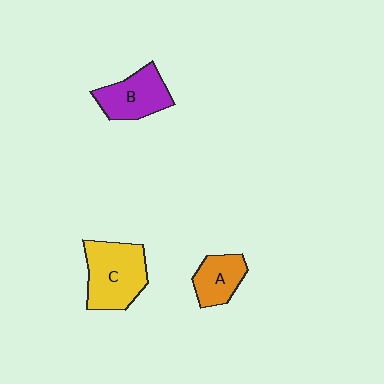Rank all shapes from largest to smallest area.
From largest to smallest: C (yellow), B (purple), A (orange).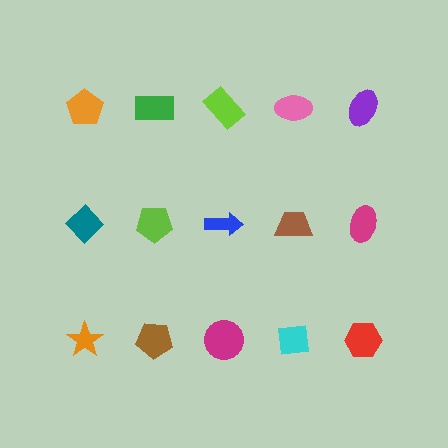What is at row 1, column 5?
A purple ellipse.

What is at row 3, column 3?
A magenta circle.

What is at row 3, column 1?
An orange star.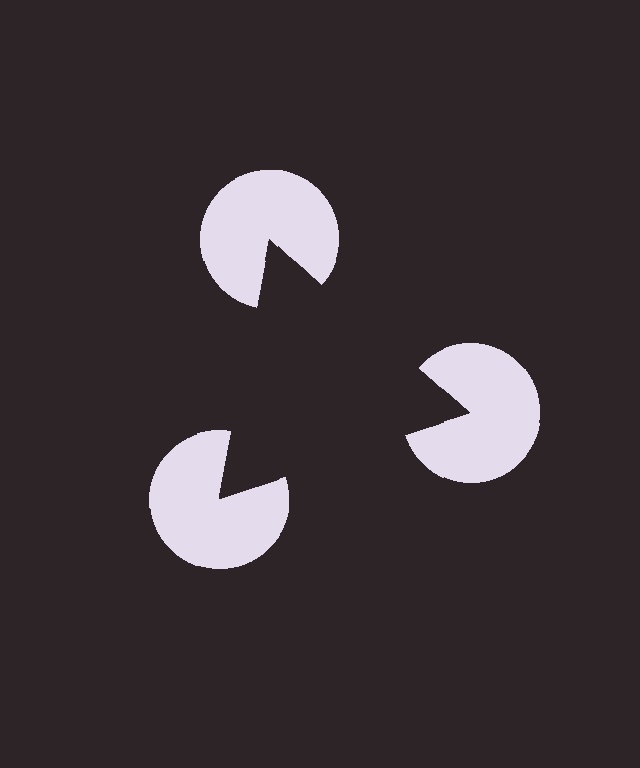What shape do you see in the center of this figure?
An illusory triangle — its edges are inferred from the aligned wedge cuts in the pac-man discs, not physically drawn.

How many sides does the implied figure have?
3 sides.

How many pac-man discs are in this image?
There are 3 — one at each vertex of the illusory triangle.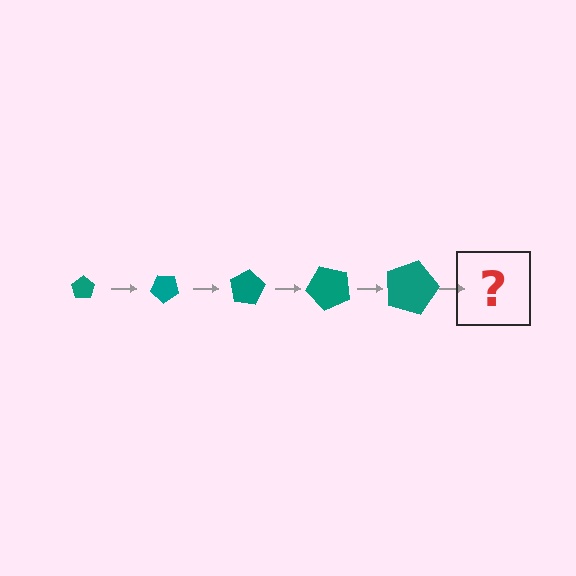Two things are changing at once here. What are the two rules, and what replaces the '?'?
The two rules are that the pentagon grows larger each step and it rotates 40 degrees each step. The '?' should be a pentagon, larger than the previous one and rotated 200 degrees from the start.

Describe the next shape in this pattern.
It should be a pentagon, larger than the previous one and rotated 200 degrees from the start.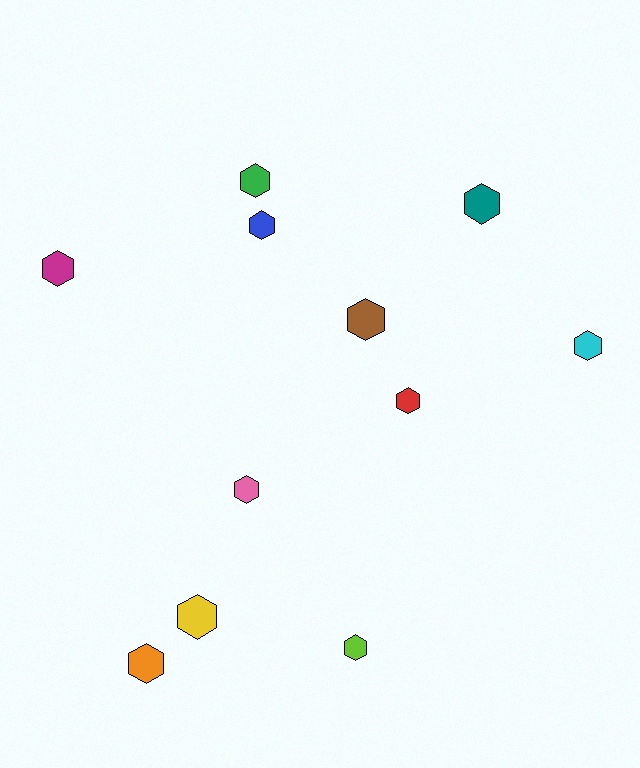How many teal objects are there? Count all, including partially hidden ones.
There is 1 teal object.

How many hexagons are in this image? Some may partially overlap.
There are 11 hexagons.